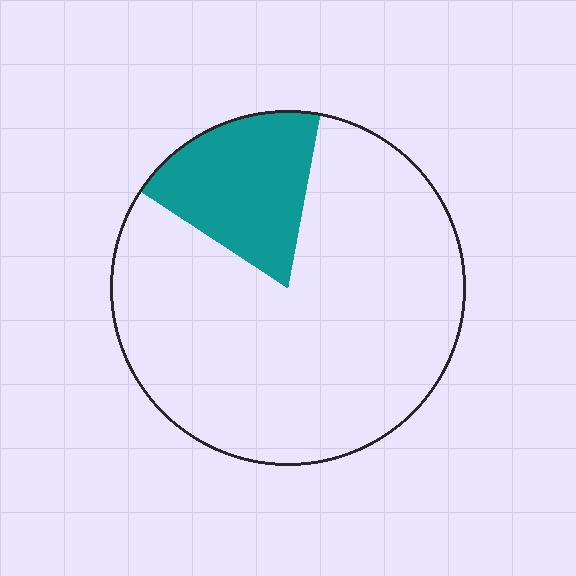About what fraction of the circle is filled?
About one fifth (1/5).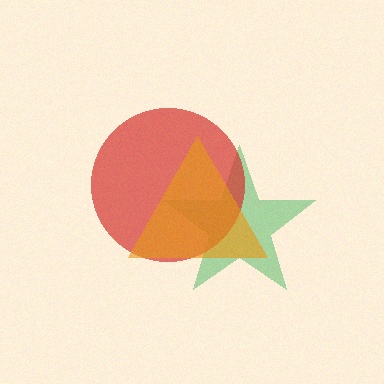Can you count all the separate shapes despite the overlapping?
Yes, there are 3 separate shapes.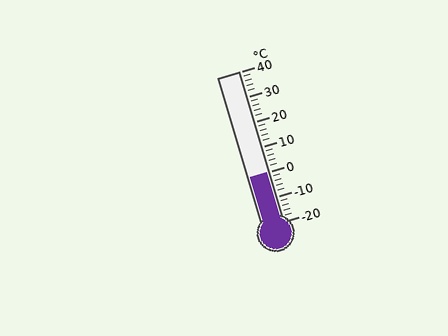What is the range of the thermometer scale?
The thermometer scale ranges from -20°C to 40°C.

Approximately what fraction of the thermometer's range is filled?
The thermometer is filled to approximately 35% of its range.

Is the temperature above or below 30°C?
The temperature is below 30°C.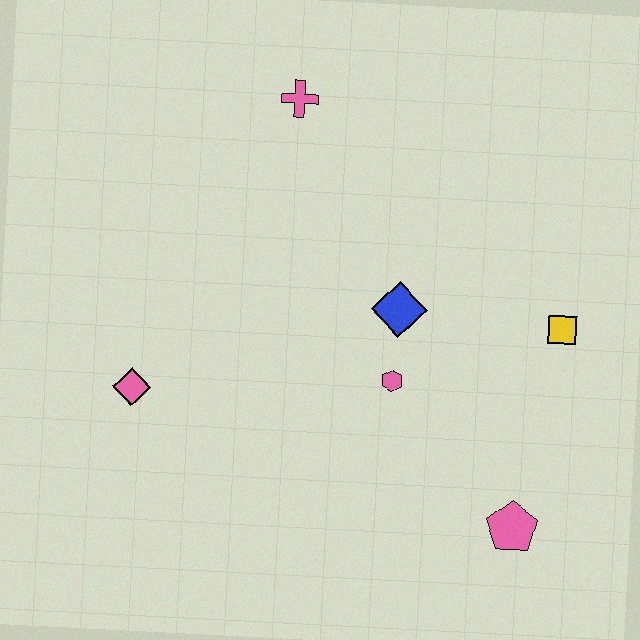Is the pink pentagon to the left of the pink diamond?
No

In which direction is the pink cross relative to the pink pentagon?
The pink cross is above the pink pentagon.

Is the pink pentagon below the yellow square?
Yes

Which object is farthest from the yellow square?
The pink diamond is farthest from the yellow square.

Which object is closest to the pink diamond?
The pink hexagon is closest to the pink diamond.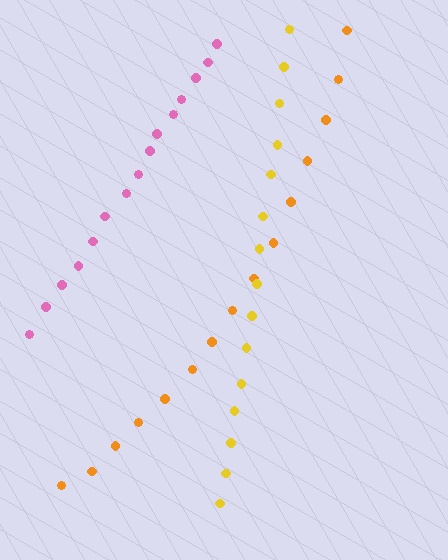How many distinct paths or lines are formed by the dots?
There are 3 distinct paths.